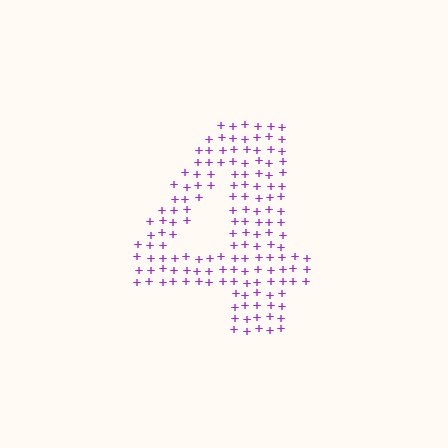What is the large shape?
The large shape is the digit 4.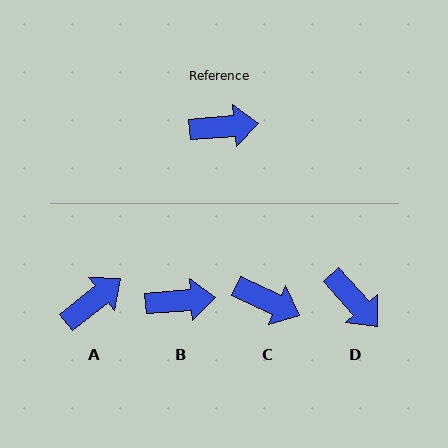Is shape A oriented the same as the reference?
No, it is off by about 34 degrees.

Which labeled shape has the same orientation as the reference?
B.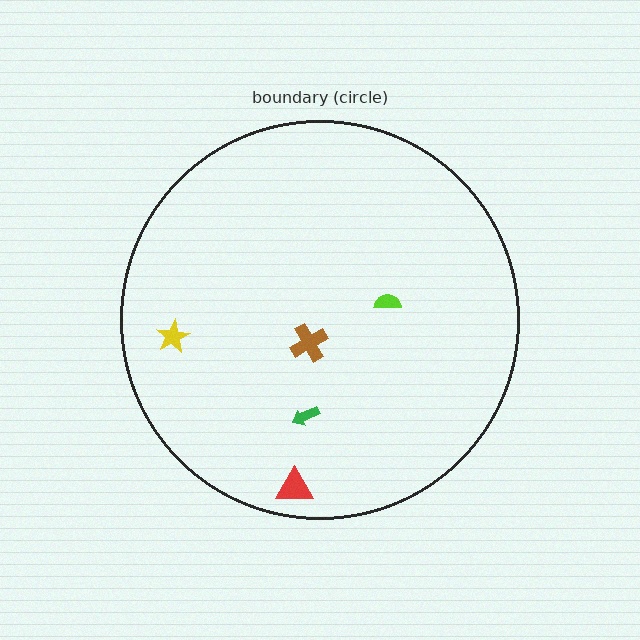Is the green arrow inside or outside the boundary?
Inside.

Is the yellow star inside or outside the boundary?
Inside.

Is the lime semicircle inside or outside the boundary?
Inside.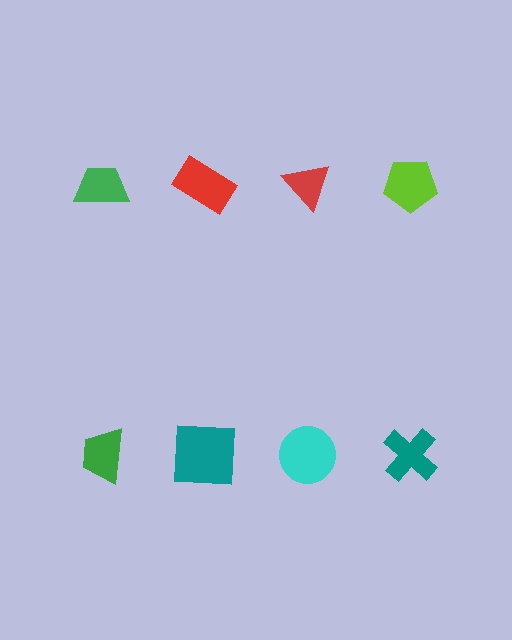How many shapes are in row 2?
4 shapes.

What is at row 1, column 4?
A lime pentagon.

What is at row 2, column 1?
A green trapezoid.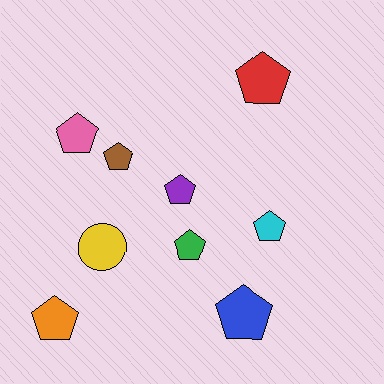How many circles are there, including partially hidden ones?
There is 1 circle.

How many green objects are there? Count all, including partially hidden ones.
There is 1 green object.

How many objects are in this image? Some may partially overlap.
There are 9 objects.